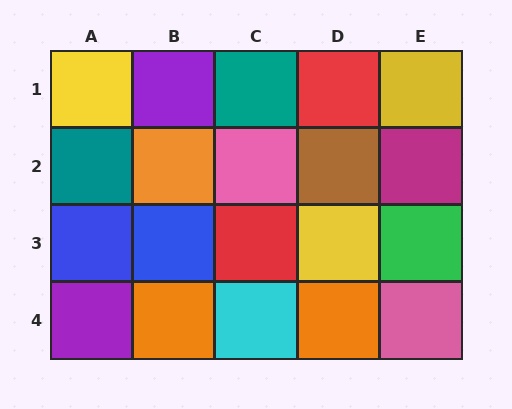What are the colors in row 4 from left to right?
Purple, orange, cyan, orange, pink.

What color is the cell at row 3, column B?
Blue.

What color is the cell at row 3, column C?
Red.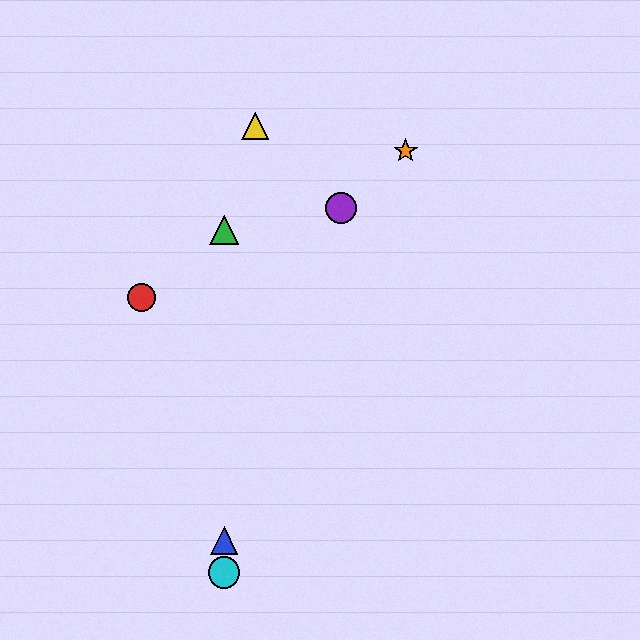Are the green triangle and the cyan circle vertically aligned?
Yes, both are at x≈224.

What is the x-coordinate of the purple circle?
The purple circle is at x≈341.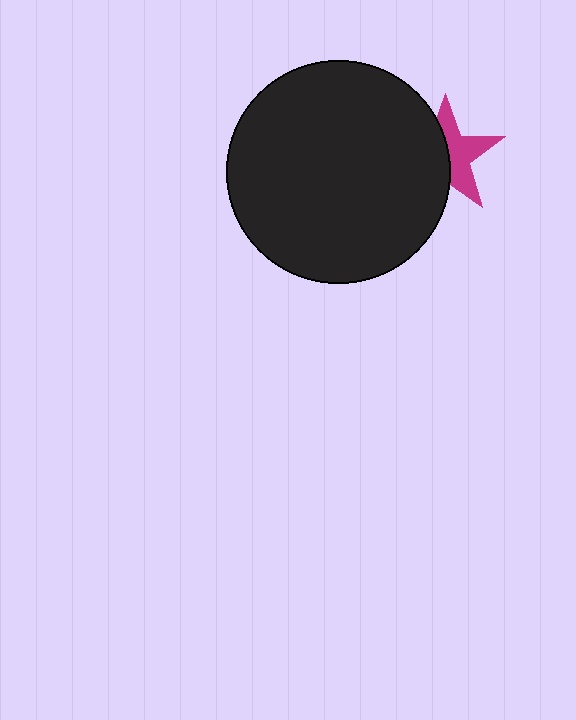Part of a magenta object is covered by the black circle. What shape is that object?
It is a star.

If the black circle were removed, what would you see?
You would see the complete magenta star.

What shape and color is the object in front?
The object in front is a black circle.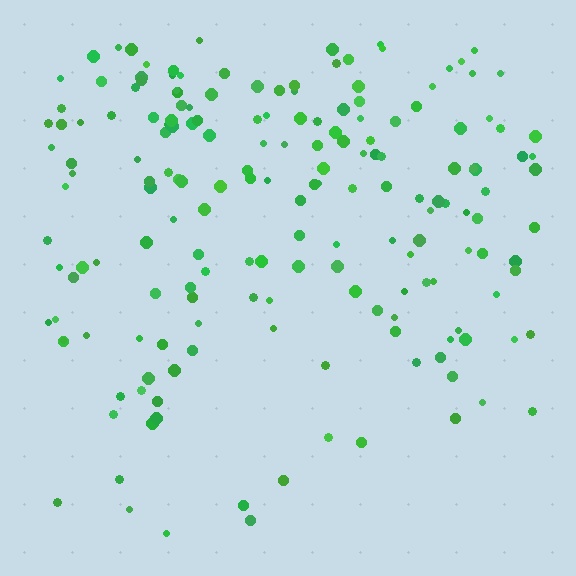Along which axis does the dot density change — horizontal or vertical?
Vertical.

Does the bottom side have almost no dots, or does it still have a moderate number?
Still a moderate number, just noticeably fewer than the top.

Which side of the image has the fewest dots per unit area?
The bottom.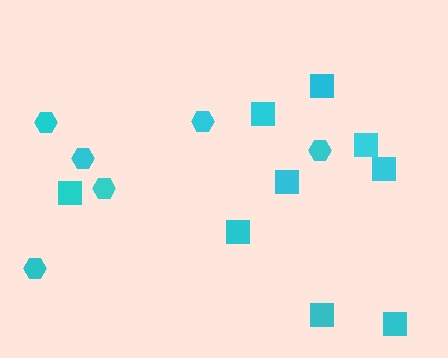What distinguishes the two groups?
There are 2 groups: one group of hexagons (6) and one group of squares (9).